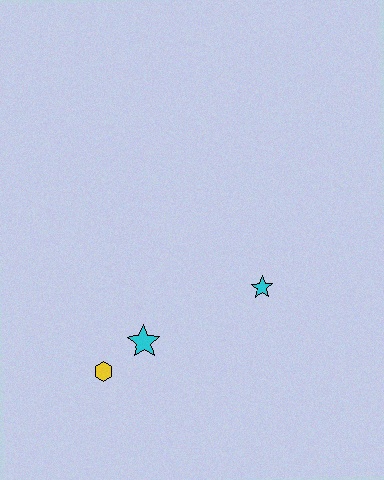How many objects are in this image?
There are 3 objects.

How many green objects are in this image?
There are no green objects.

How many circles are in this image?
There are no circles.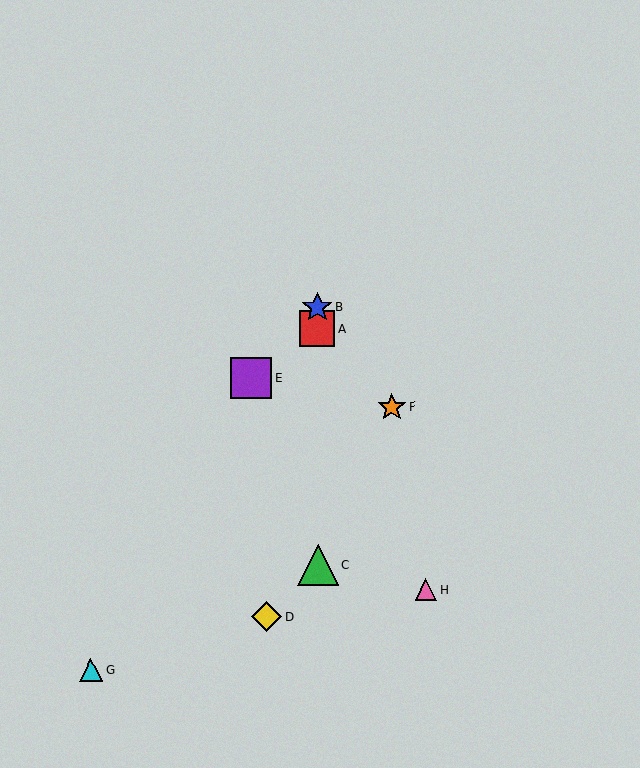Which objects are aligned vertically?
Objects A, B, C are aligned vertically.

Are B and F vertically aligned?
No, B is at x≈317 and F is at x≈392.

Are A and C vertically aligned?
Yes, both are at x≈317.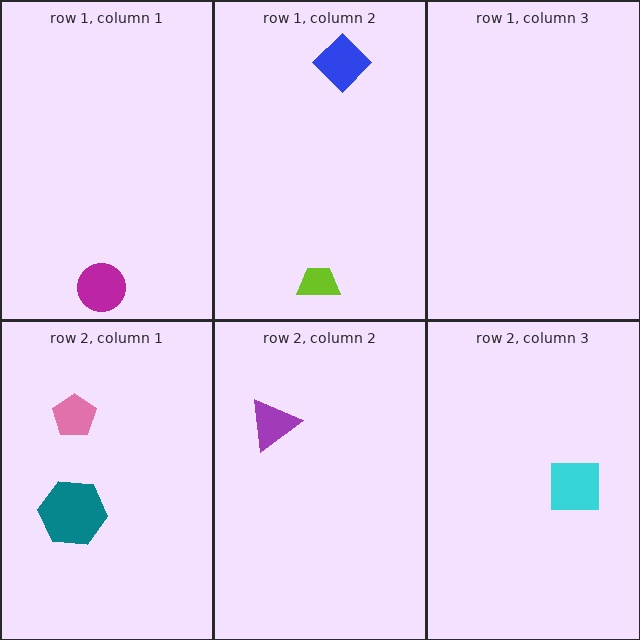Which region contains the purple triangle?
The row 2, column 2 region.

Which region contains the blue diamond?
The row 1, column 2 region.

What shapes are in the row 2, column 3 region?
The cyan square.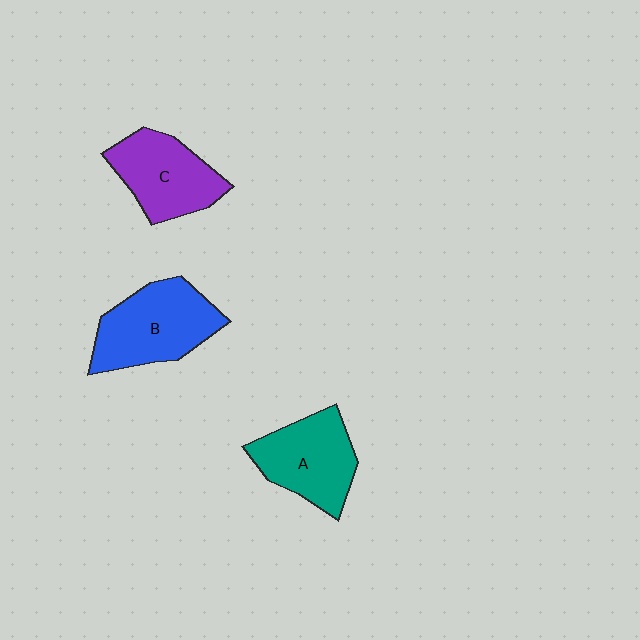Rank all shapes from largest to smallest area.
From largest to smallest: B (blue), A (teal), C (purple).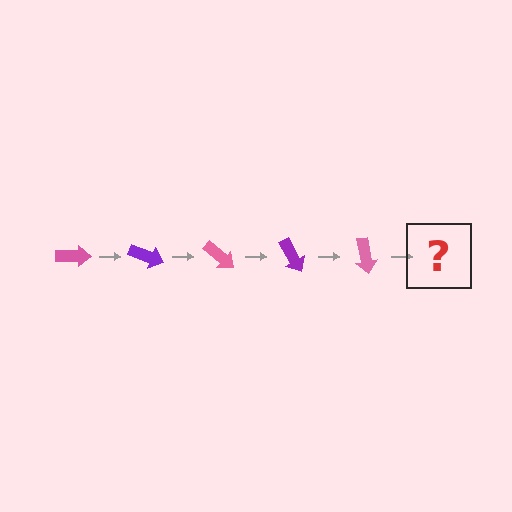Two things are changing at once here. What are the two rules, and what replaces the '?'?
The two rules are that it rotates 20 degrees each step and the color cycles through pink and purple. The '?' should be a purple arrow, rotated 100 degrees from the start.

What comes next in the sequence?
The next element should be a purple arrow, rotated 100 degrees from the start.